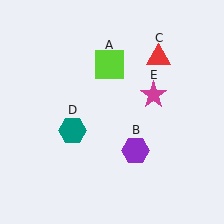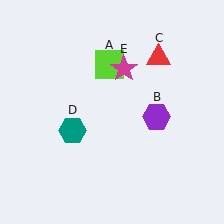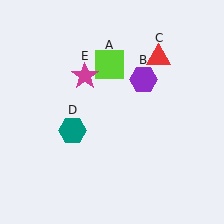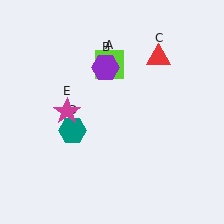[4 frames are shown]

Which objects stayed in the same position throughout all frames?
Lime square (object A) and red triangle (object C) and teal hexagon (object D) remained stationary.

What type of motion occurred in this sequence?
The purple hexagon (object B), magenta star (object E) rotated counterclockwise around the center of the scene.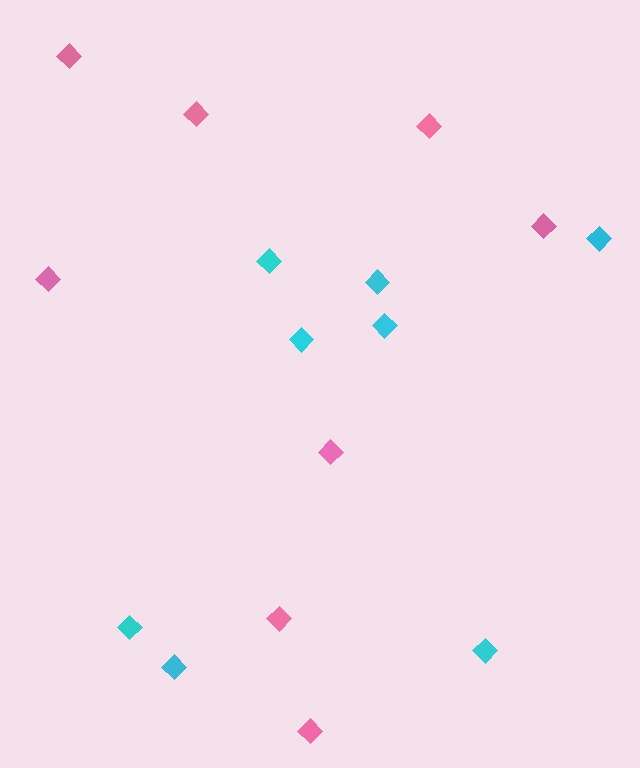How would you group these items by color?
There are 2 groups: one group of pink diamonds (8) and one group of cyan diamonds (8).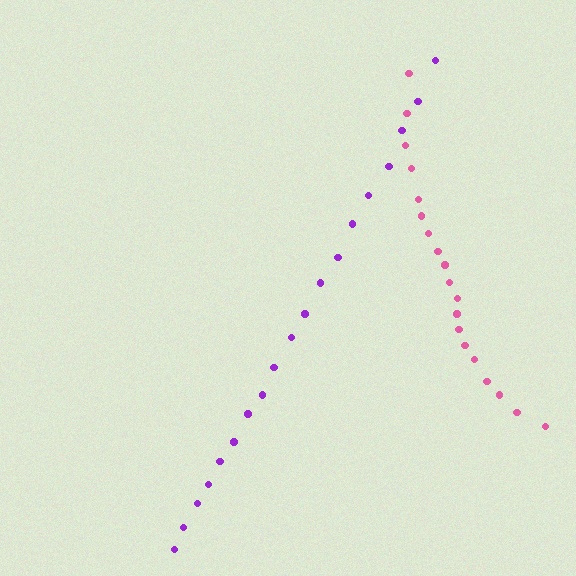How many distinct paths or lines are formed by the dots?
There are 2 distinct paths.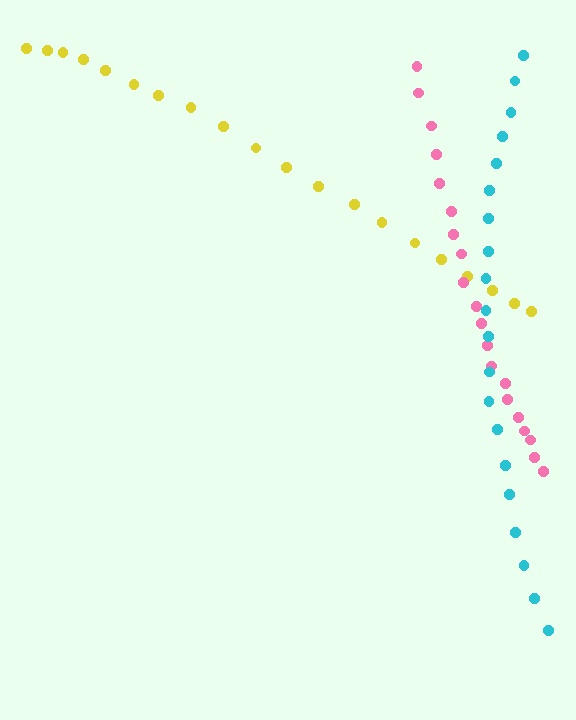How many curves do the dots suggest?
There are 3 distinct paths.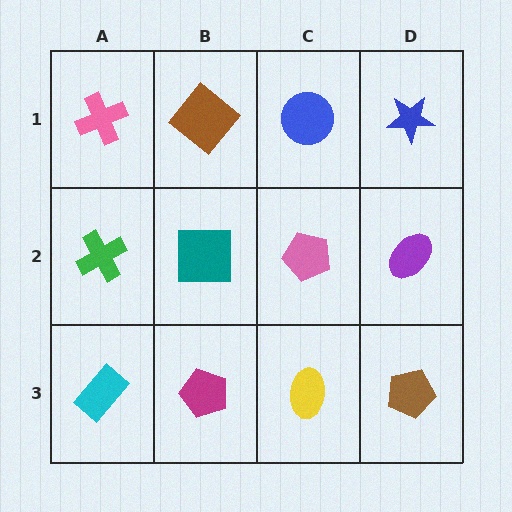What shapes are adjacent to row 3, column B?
A teal square (row 2, column B), a cyan rectangle (row 3, column A), a yellow ellipse (row 3, column C).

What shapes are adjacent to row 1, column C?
A pink pentagon (row 2, column C), a brown diamond (row 1, column B), a blue star (row 1, column D).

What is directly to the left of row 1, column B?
A pink cross.